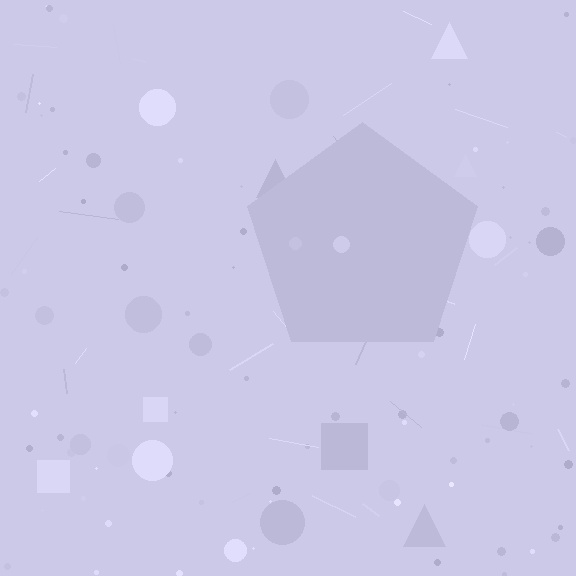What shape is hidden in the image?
A pentagon is hidden in the image.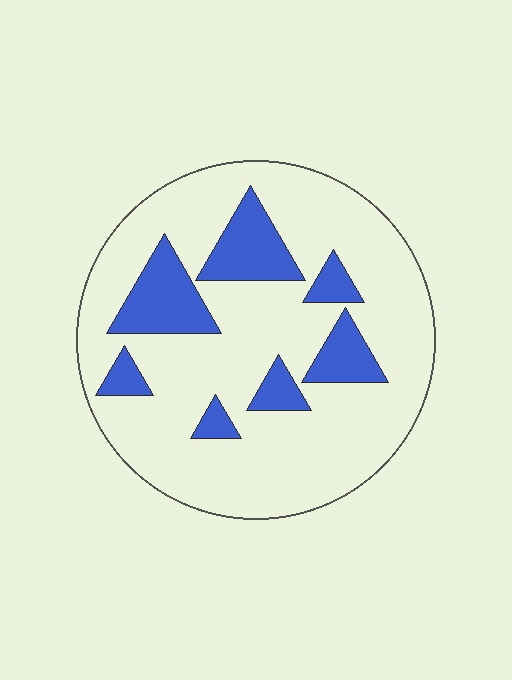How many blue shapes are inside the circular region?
7.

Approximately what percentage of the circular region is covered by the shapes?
Approximately 20%.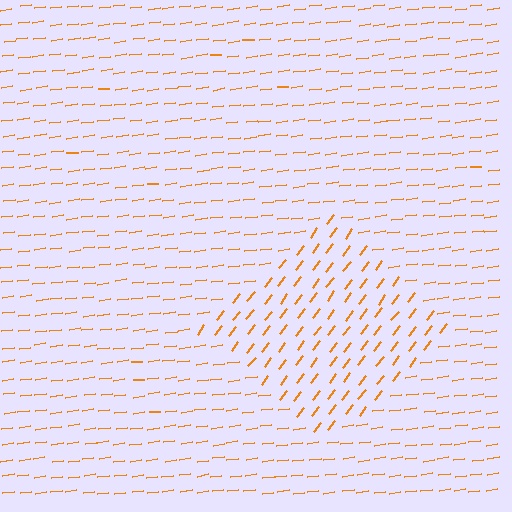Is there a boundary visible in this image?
Yes, there is a texture boundary formed by a change in line orientation.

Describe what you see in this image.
The image is filled with small orange line segments. A diamond region in the image has lines oriented differently from the surrounding lines, creating a visible texture boundary.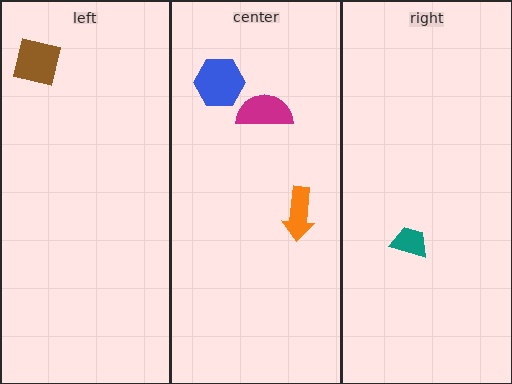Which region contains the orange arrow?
The center region.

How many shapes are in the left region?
1.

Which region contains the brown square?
The left region.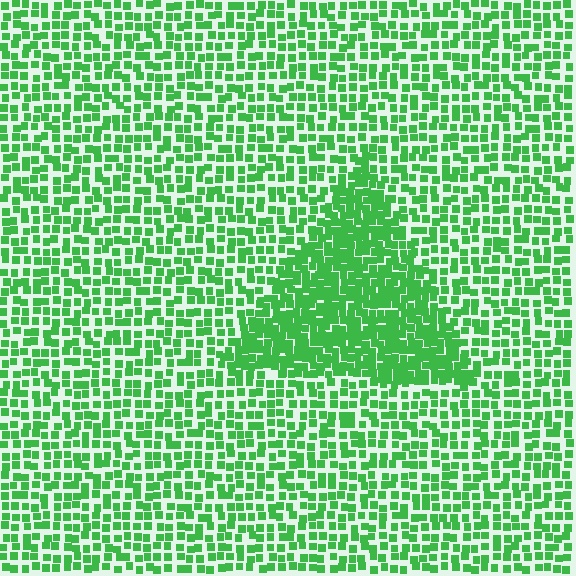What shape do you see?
I see a triangle.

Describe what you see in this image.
The image contains small green elements arranged at two different densities. A triangle-shaped region is visible where the elements are more densely packed than the surrounding area.